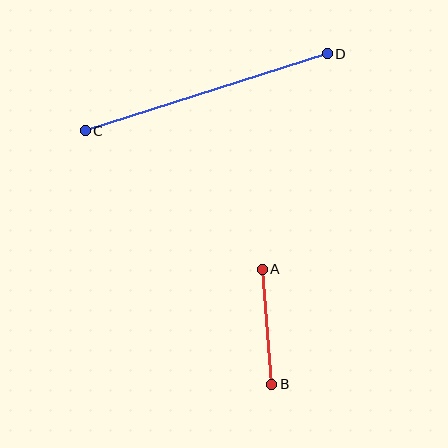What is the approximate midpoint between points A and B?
The midpoint is at approximately (267, 327) pixels.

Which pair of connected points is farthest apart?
Points C and D are farthest apart.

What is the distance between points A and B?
The distance is approximately 115 pixels.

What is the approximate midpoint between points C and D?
The midpoint is at approximately (206, 92) pixels.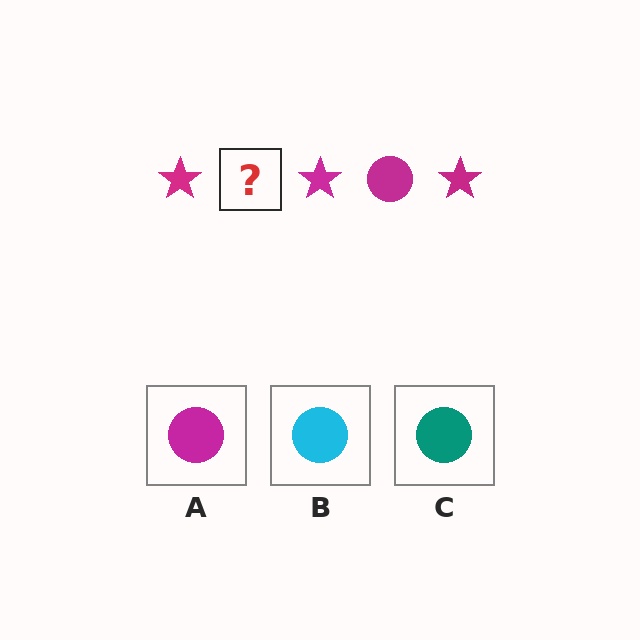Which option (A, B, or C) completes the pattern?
A.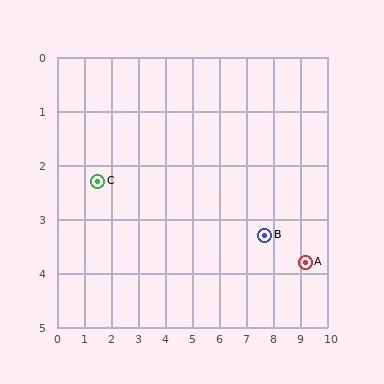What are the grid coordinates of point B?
Point B is at approximately (7.7, 3.3).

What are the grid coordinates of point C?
Point C is at approximately (1.5, 2.3).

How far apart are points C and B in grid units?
Points C and B are about 6.3 grid units apart.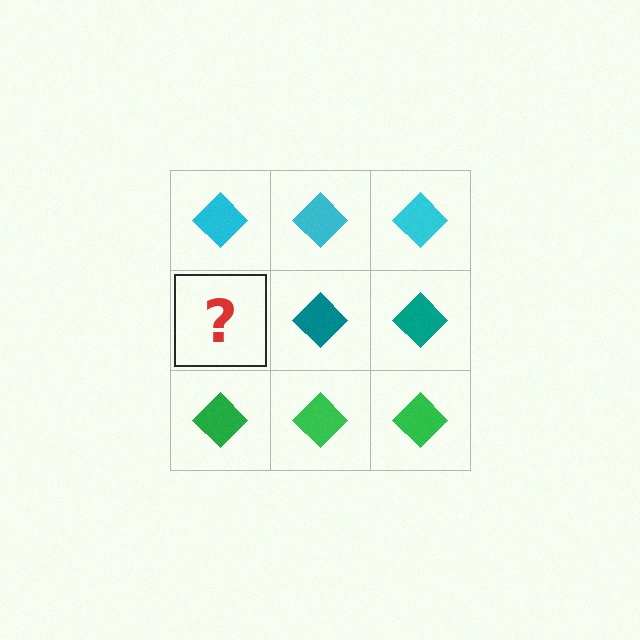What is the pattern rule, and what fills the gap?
The rule is that each row has a consistent color. The gap should be filled with a teal diamond.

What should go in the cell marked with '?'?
The missing cell should contain a teal diamond.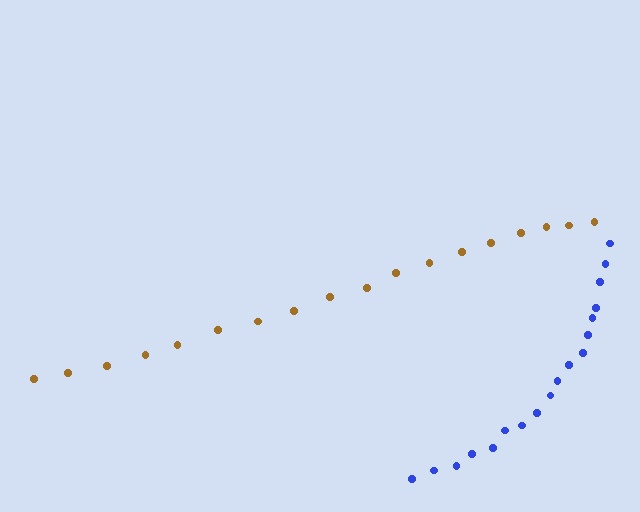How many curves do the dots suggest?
There are 2 distinct paths.